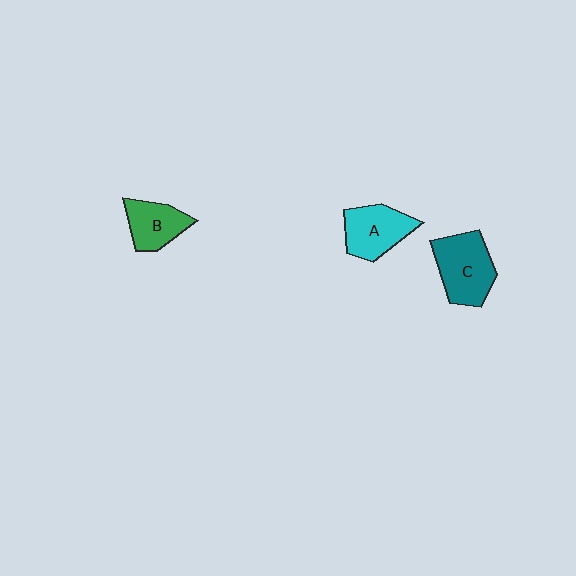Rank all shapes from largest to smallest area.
From largest to smallest: C (teal), A (cyan), B (green).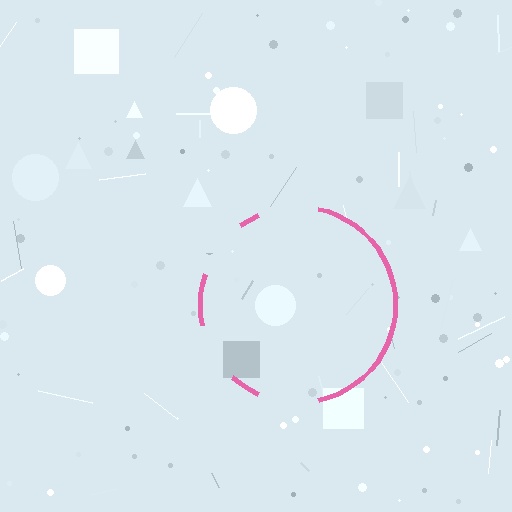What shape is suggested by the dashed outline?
The dashed outline suggests a circle.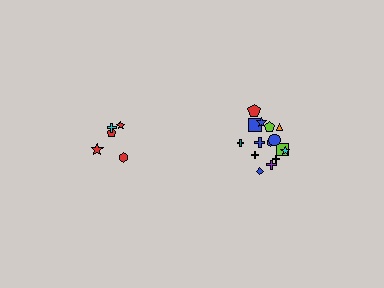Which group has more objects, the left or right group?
The right group.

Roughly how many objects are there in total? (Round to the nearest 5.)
Roughly 20 objects in total.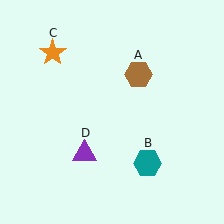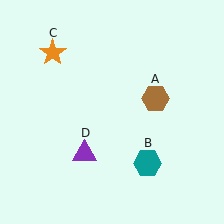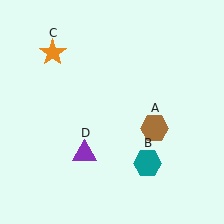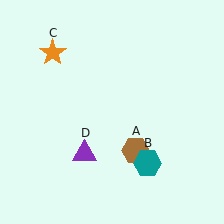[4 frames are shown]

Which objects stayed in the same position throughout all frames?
Teal hexagon (object B) and orange star (object C) and purple triangle (object D) remained stationary.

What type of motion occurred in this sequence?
The brown hexagon (object A) rotated clockwise around the center of the scene.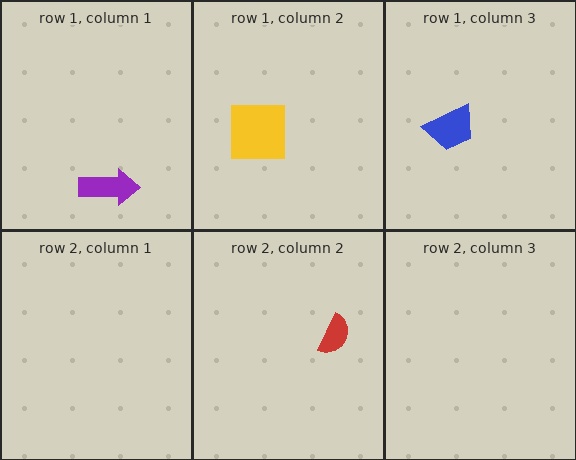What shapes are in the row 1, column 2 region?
The yellow square.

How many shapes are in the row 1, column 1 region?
1.